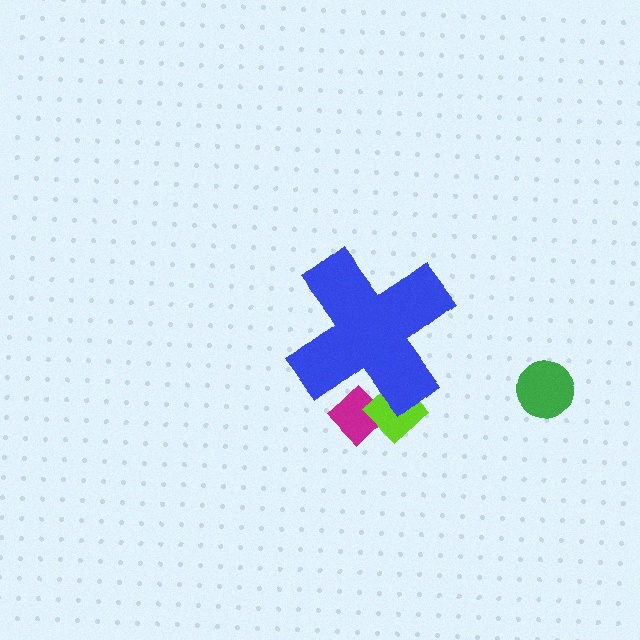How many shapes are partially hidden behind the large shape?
2 shapes are partially hidden.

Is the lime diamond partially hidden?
Yes, the lime diamond is partially hidden behind the blue cross.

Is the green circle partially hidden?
No, the green circle is fully visible.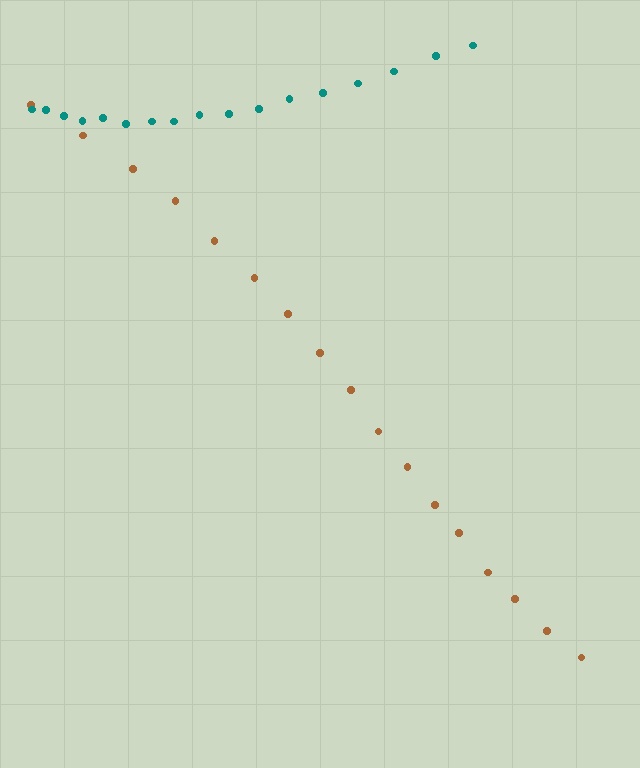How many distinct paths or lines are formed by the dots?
There are 2 distinct paths.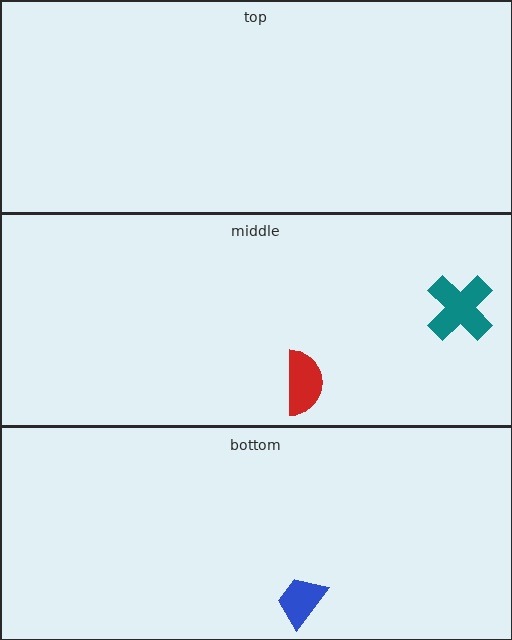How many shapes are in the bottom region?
1.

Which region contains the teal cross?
The middle region.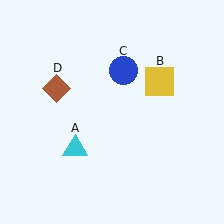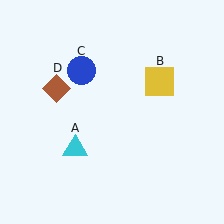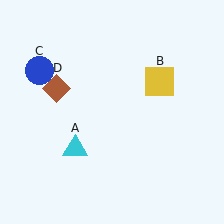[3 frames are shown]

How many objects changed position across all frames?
1 object changed position: blue circle (object C).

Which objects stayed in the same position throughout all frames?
Cyan triangle (object A) and yellow square (object B) and brown diamond (object D) remained stationary.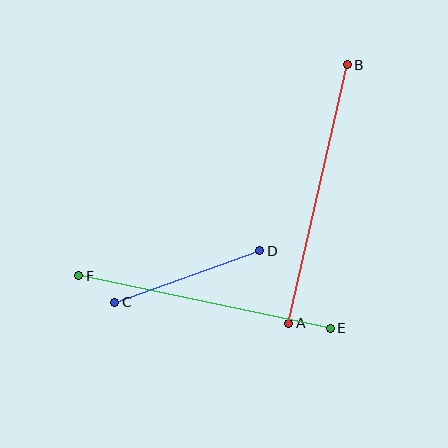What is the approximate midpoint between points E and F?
The midpoint is at approximately (204, 302) pixels.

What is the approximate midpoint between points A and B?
The midpoint is at approximately (318, 194) pixels.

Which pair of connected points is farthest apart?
Points A and B are farthest apart.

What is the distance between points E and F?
The distance is approximately 257 pixels.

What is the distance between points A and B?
The distance is approximately 265 pixels.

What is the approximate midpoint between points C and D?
The midpoint is at approximately (187, 277) pixels.